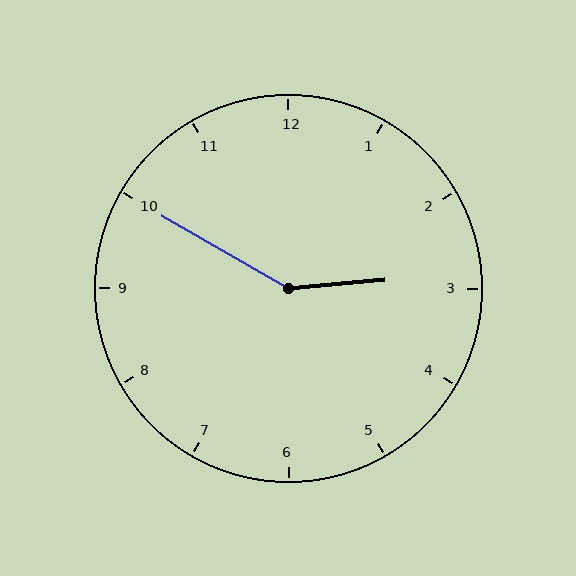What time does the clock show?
2:50.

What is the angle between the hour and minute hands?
Approximately 145 degrees.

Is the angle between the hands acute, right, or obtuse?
It is obtuse.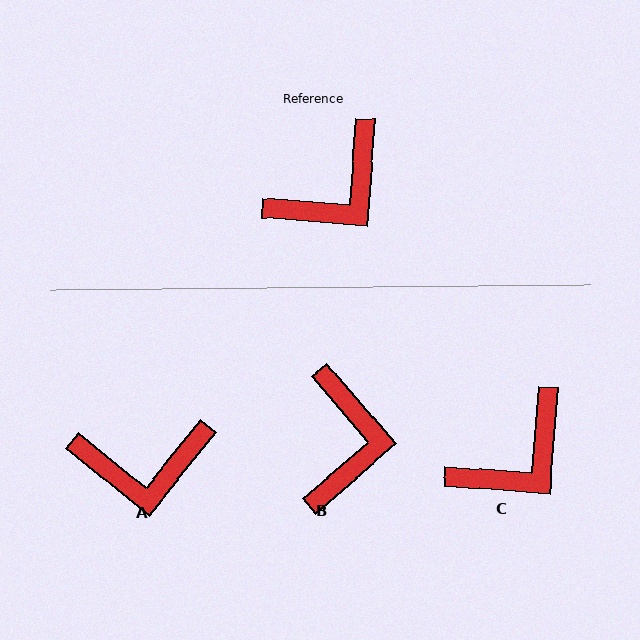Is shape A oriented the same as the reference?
No, it is off by about 35 degrees.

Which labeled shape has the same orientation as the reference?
C.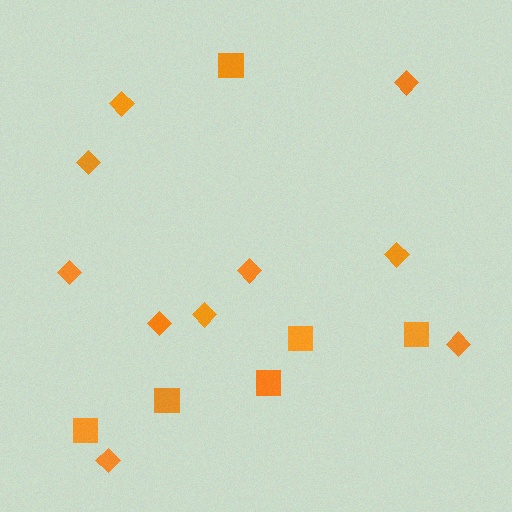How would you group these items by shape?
There are 2 groups: one group of squares (6) and one group of diamonds (10).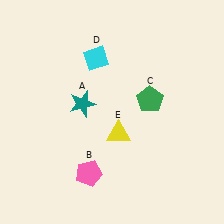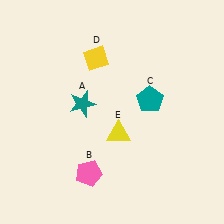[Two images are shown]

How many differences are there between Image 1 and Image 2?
There are 2 differences between the two images.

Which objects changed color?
C changed from green to teal. D changed from cyan to yellow.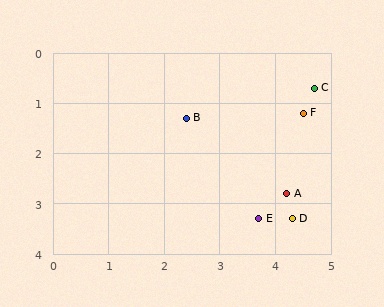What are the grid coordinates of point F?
Point F is at approximately (4.5, 1.2).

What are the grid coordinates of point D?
Point D is at approximately (4.3, 3.3).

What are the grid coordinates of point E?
Point E is at approximately (3.7, 3.3).